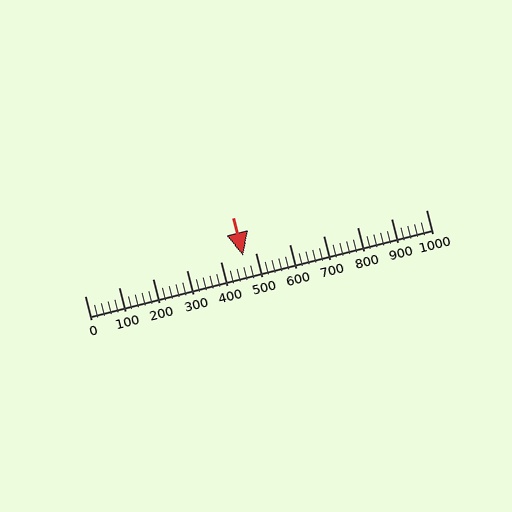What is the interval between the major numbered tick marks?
The major tick marks are spaced 100 units apart.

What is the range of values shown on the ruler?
The ruler shows values from 0 to 1000.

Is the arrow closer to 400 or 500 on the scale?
The arrow is closer to 500.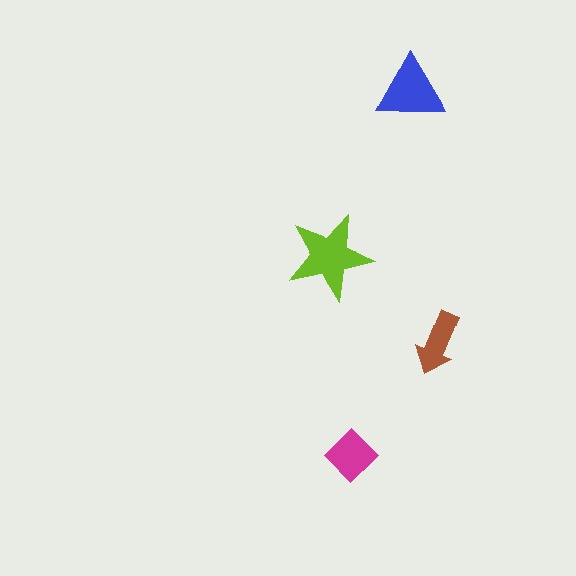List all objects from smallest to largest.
The brown arrow, the magenta diamond, the blue triangle, the lime star.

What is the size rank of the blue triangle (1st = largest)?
2nd.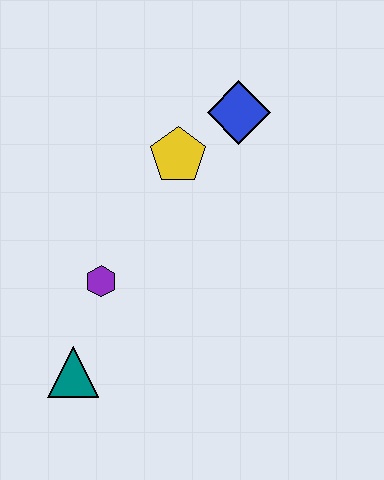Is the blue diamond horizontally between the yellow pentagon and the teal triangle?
No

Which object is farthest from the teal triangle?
The blue diamond is farthest from the teal triangle.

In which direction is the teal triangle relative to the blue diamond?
The teal triangle is below the blue diamond.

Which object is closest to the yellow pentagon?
The blue diamond is closest to the yellow pentagon.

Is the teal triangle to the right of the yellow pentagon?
No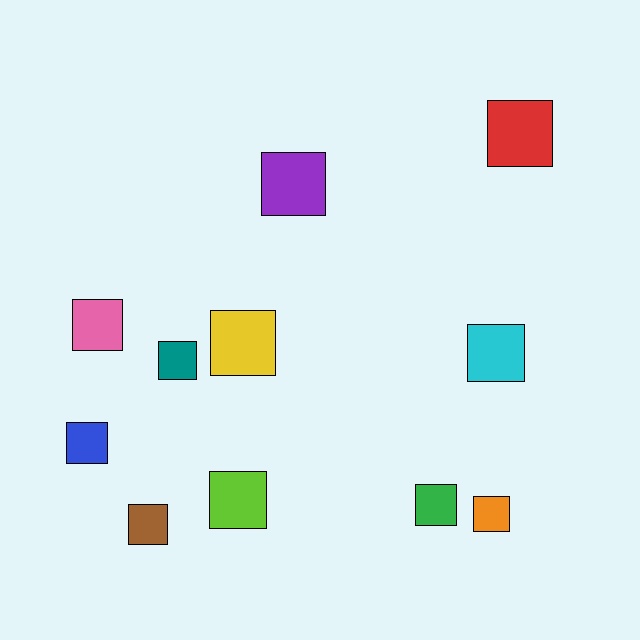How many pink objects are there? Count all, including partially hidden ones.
There is 1 pink object.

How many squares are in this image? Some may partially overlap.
There are 11 squares.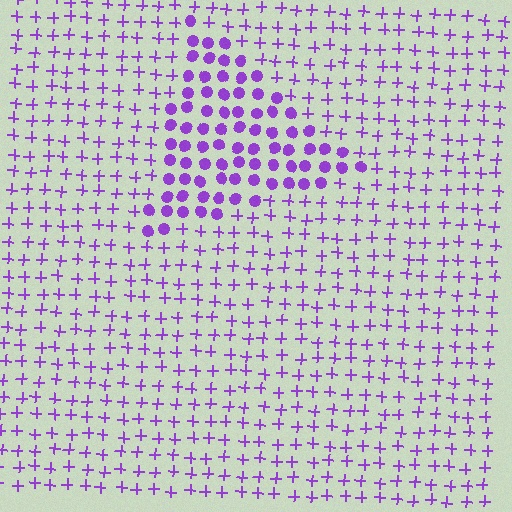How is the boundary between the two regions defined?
The boundary is defined by a change in element shape: circles inside vs. plus signs outside. All elements share the same color and spacing.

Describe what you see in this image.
The image is filled with small purple elements arranged in a uniform grid. A triangle-shaped region contains circles, while the surrounding area contains plus signs. The boundary is defined purely by the change in element shape.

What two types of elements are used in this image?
The image uses circles inside the triangle region and plus signs outside it.